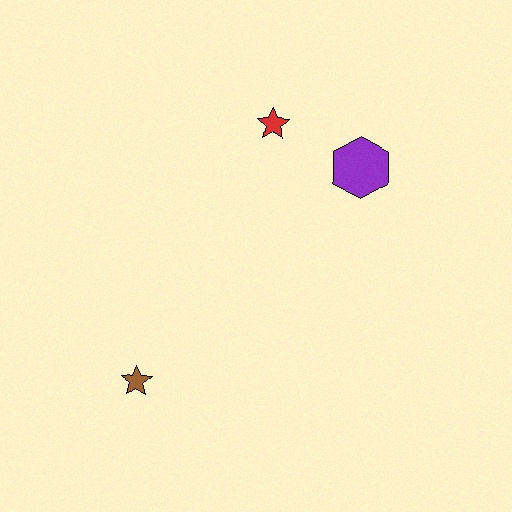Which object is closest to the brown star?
The red star is closest to the brown star.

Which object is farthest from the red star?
The brown star is farthest from the red star.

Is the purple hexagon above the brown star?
Yes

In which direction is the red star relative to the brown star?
The red star is above the brown star.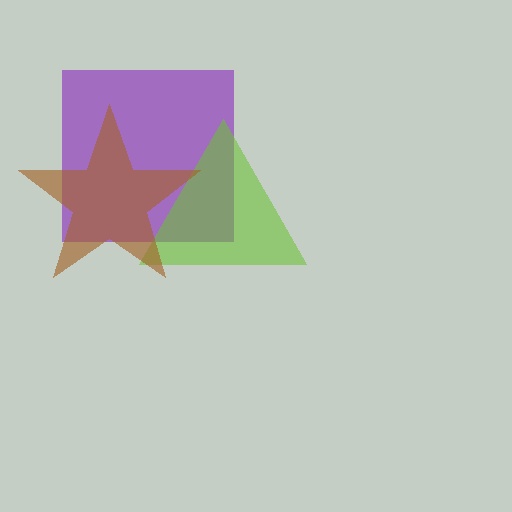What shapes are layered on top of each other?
The layered shapes are: a purple square, a lime triangle, a brown star.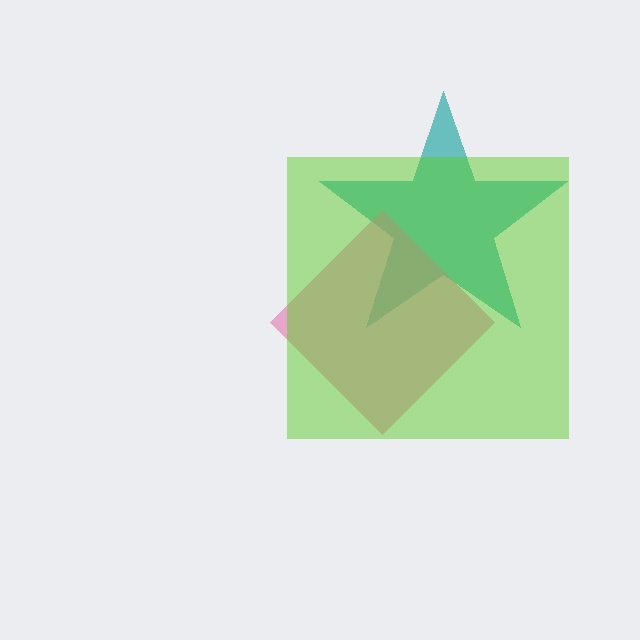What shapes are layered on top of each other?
The layered shapes are: a teal star, a pink diamond, a lime square.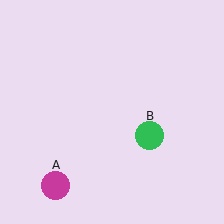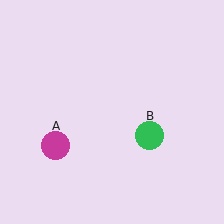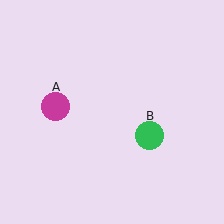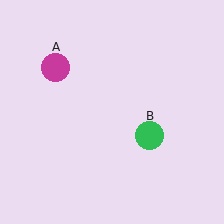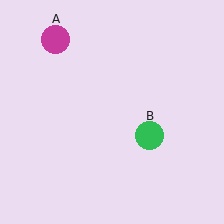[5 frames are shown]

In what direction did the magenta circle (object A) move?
The magenta circle (object A) moved up.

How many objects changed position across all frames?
1 object changed position: magenta circle (object A).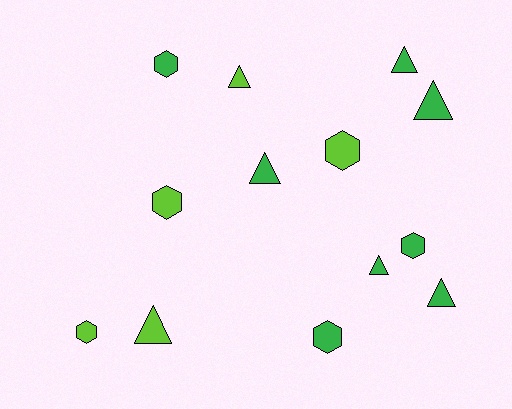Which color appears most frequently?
Green, with 8 objects.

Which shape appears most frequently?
Triangle, with 7 objects.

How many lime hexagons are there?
There are 3 lime hexagons.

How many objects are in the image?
There are 13 objects.